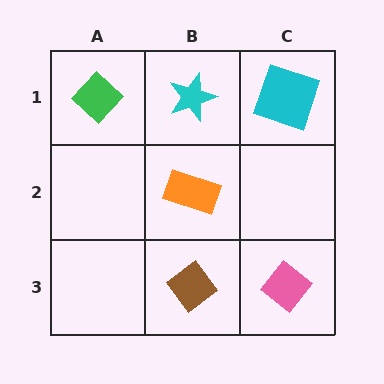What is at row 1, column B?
A cyan star.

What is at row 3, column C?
A pink diamond.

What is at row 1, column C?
A cyan square.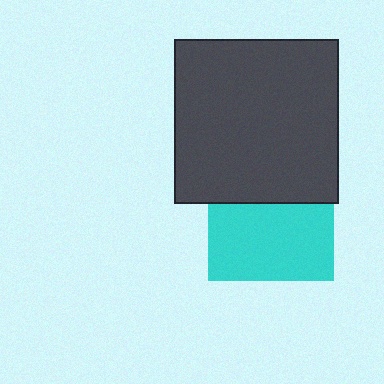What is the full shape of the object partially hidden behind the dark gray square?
The partially hidden object is a cyan square.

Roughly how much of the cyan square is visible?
About half of it is visible (roughly 62%).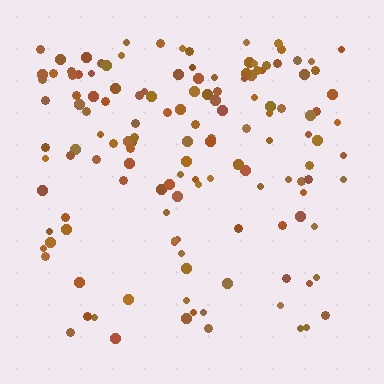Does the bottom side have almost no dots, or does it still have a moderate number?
Still a moderate number, just noticeably fewer than the top.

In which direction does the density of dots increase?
From bottom to top, with the top side densest.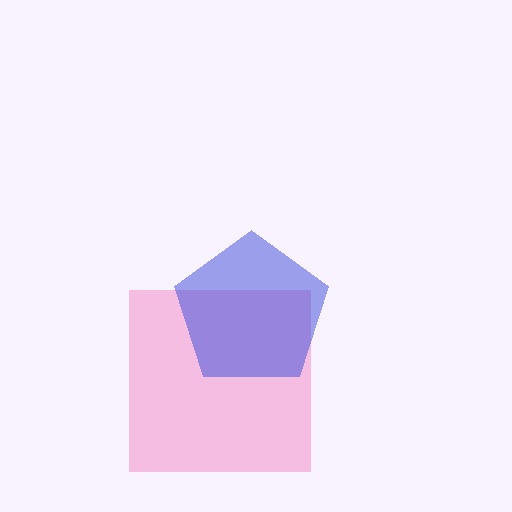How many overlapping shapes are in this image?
There are 2 overlapping shapes in the image.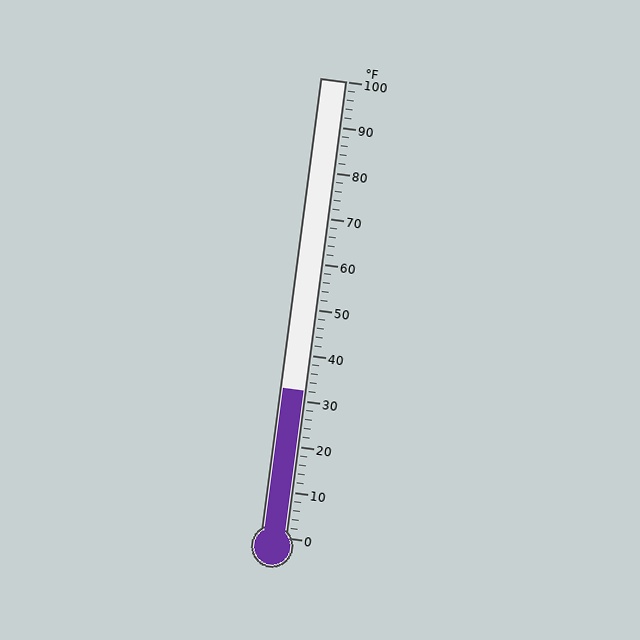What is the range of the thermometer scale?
The thermometer scale ranges from 0°F to 100°F.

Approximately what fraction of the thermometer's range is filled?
The thermometer is filled to approximately 30% of its range.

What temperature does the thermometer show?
The thermometer shows approximately 32°F.